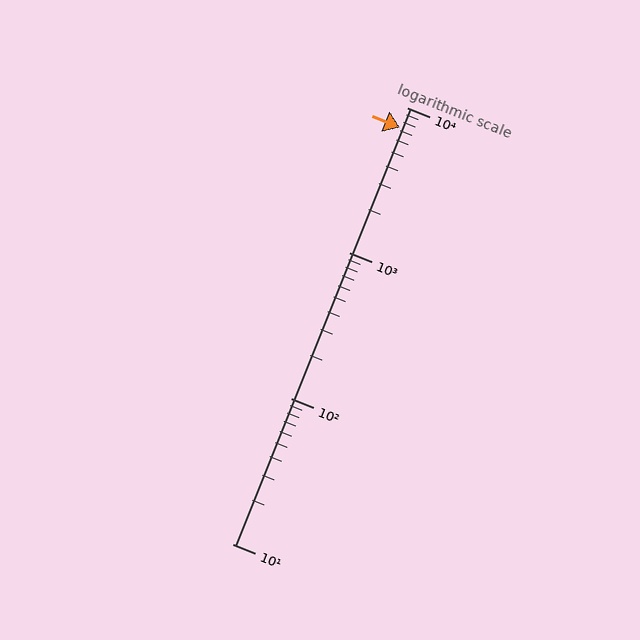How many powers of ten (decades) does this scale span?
The scale spans 3 decades, from 10 to 10000.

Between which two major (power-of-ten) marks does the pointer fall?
The pointer is between 1000 and 10000.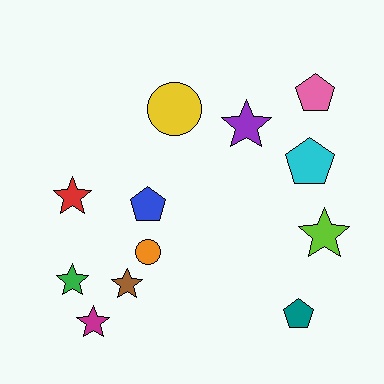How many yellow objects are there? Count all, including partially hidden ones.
There is 1 yellow object.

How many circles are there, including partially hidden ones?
There are 2 circles.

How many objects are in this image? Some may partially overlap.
There are 12 objects.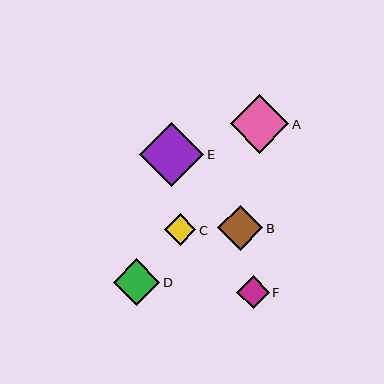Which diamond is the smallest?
Diamond C is the smallest with a size of approximately 31 pixels.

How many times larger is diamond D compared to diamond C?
Diamond D is approximately 1.5 times the size of diamond C.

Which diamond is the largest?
Diamond E is the largest with a size of approximately 64 pixels.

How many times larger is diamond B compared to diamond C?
Diamond B is approximately 1.5 times the size of diamond C.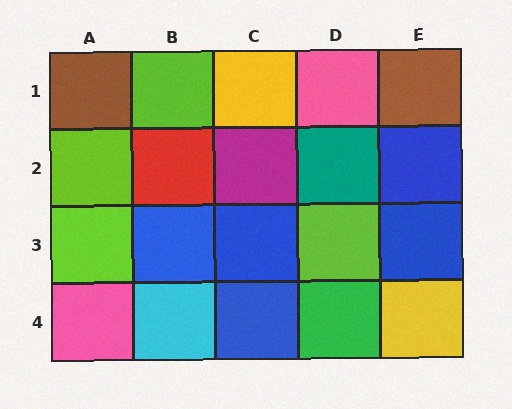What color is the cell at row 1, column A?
Brown.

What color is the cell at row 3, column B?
Blue.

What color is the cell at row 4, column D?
Green.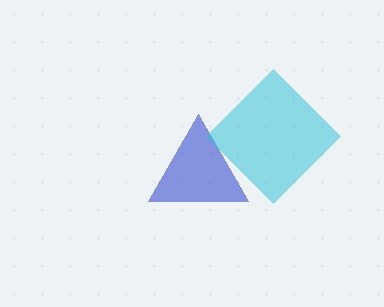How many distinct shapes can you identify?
There are 2 distinct shapes: a blue triangle, a cyan diamond.